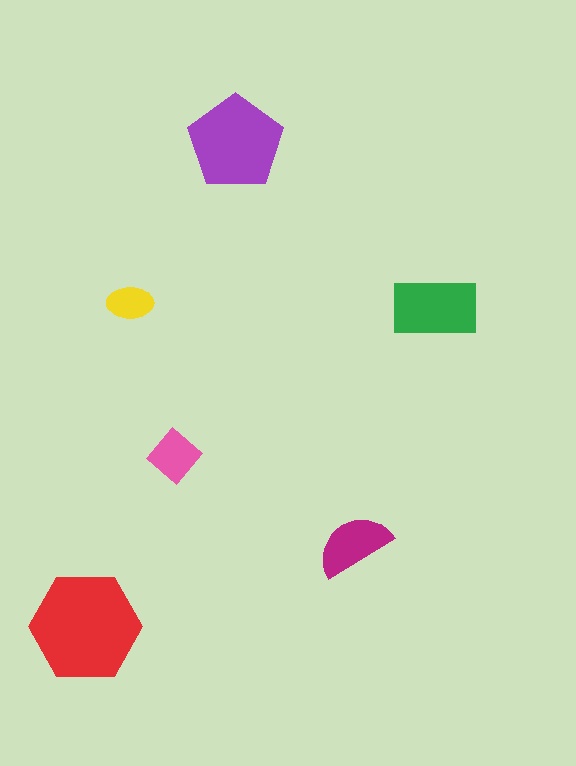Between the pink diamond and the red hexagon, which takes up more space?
The red hexagon.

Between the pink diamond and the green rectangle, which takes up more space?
The green rectangle.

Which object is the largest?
The red hexagon.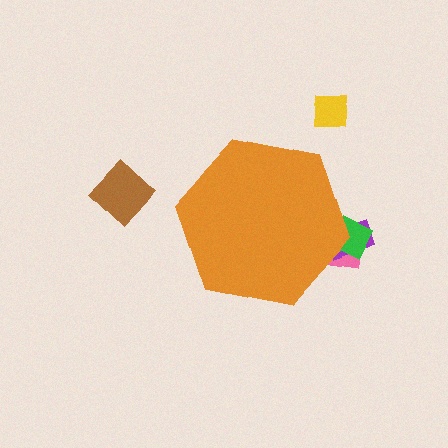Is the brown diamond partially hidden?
No, the brown diamond is fully visible.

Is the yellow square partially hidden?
No, the yellow square is fully visible.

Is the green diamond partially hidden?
Yes, the green diamond is partially hidden behind the orange hexagon.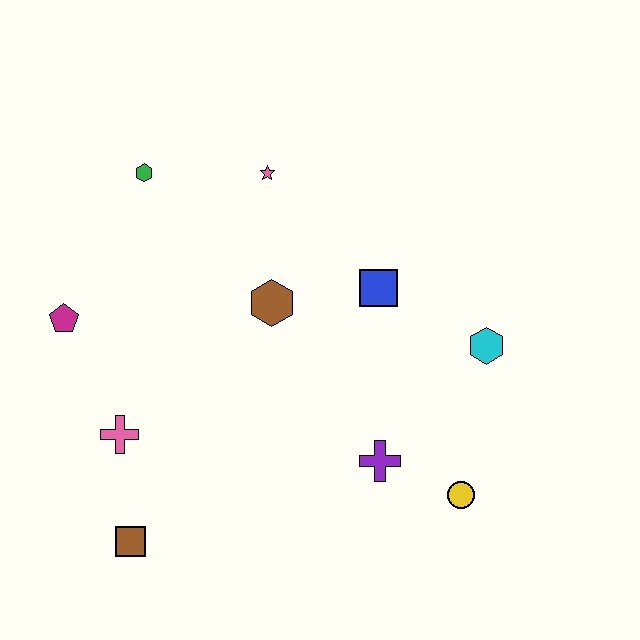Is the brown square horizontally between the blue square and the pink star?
No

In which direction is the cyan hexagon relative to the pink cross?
The cyan hexagon is to the right of the pink cross.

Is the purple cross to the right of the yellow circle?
No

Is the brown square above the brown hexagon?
No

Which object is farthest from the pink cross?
The cyan hexagon is farthest from the pink cross.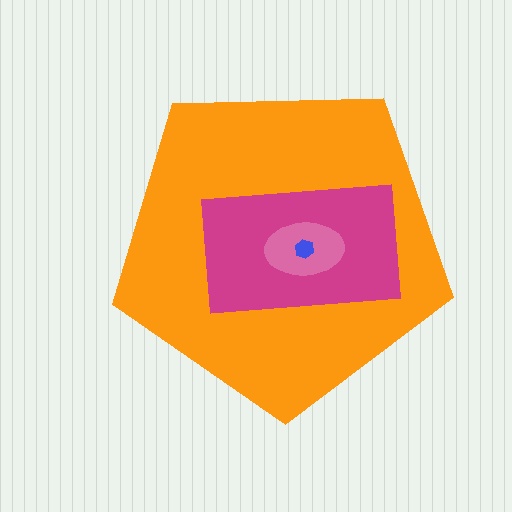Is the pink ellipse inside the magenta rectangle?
Yes.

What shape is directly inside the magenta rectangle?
The pink ellipse.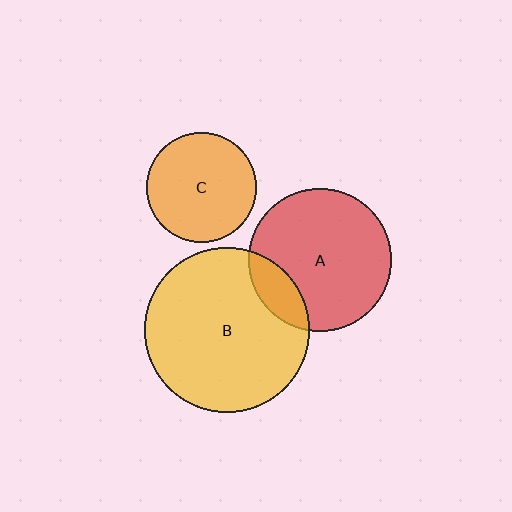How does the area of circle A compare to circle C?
Approximately 1.7 times.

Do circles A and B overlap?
Yes.